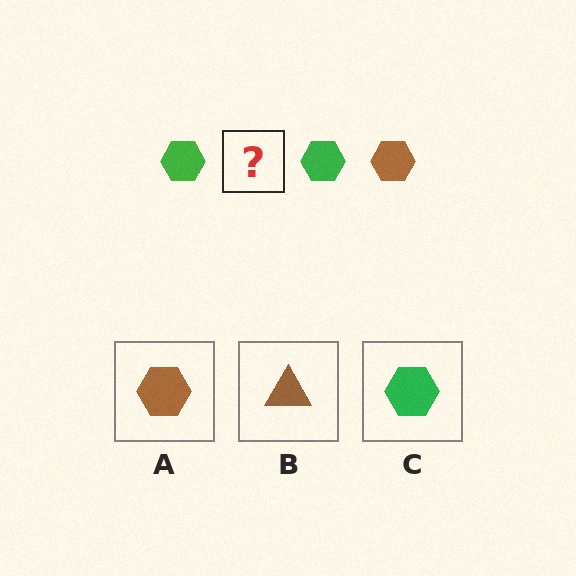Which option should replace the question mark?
Option A.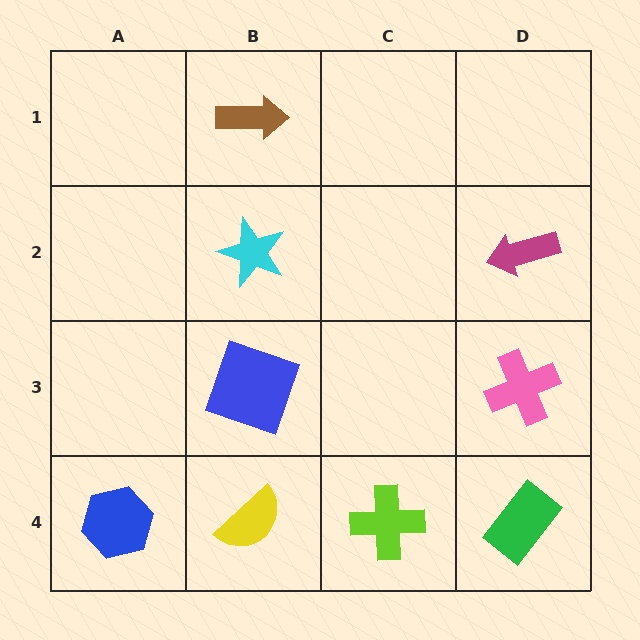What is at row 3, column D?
A pink cross.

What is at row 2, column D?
A magenta arrow.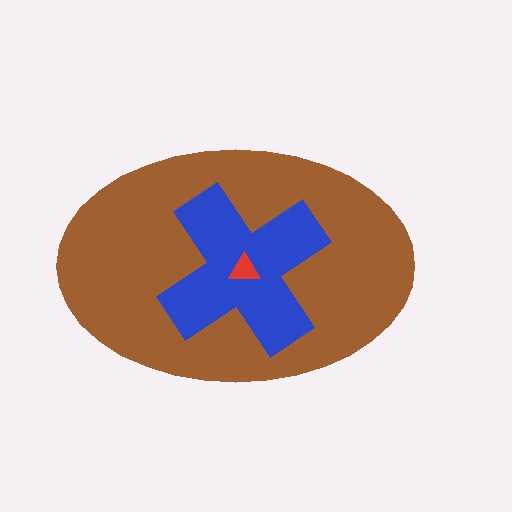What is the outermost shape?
The brown ellipse.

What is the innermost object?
The red triangle.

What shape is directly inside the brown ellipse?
The blue cross.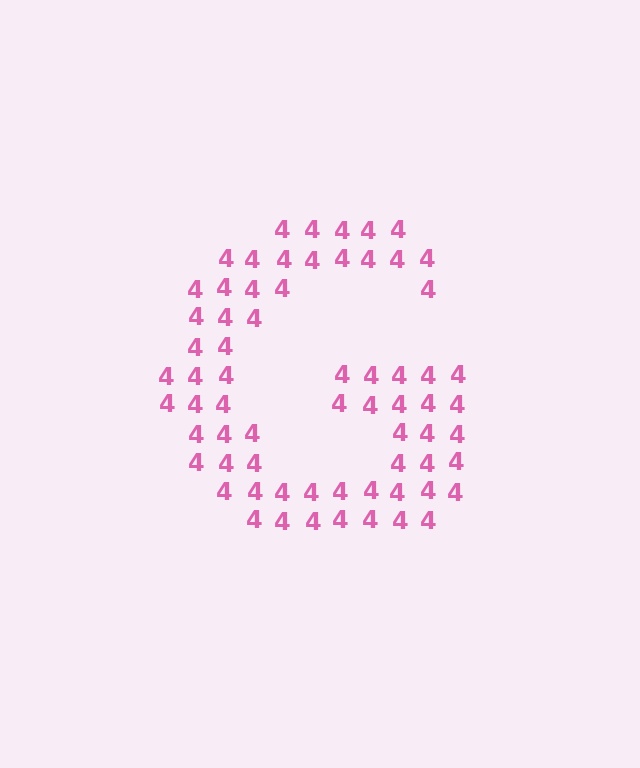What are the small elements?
The small elements are digit 4's.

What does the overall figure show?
The overall figure shows the letter G.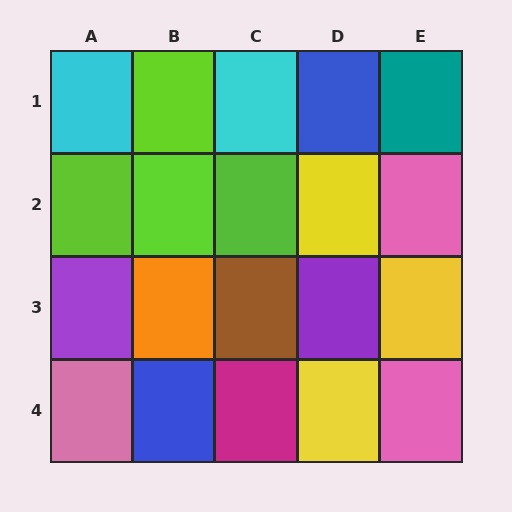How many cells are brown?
1 cell is brown.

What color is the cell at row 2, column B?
Lime.